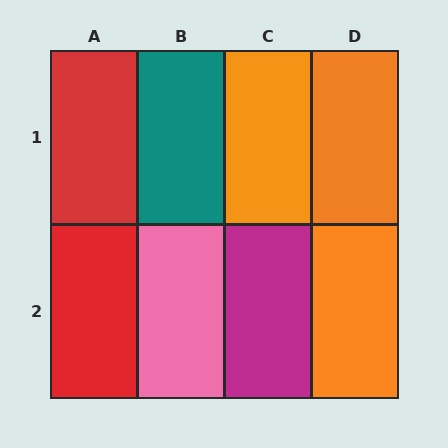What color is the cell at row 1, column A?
Red.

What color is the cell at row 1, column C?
Orange.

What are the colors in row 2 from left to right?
Red, pink, magenta, orange.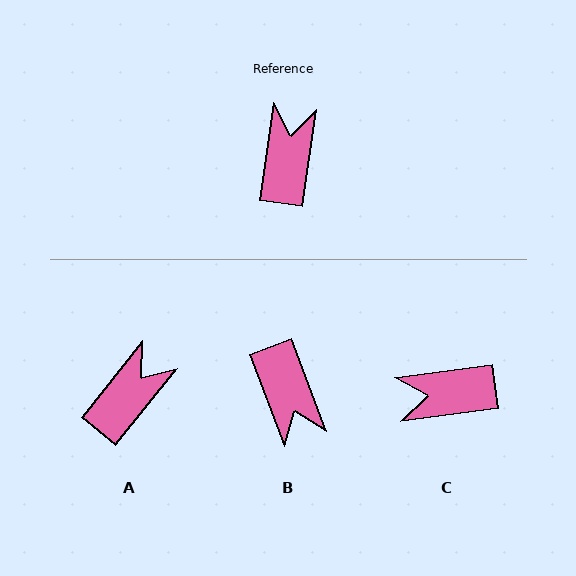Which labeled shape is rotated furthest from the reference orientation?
B, about 151 degrees away.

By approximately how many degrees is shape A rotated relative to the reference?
Approximately 30 degrees clockwise.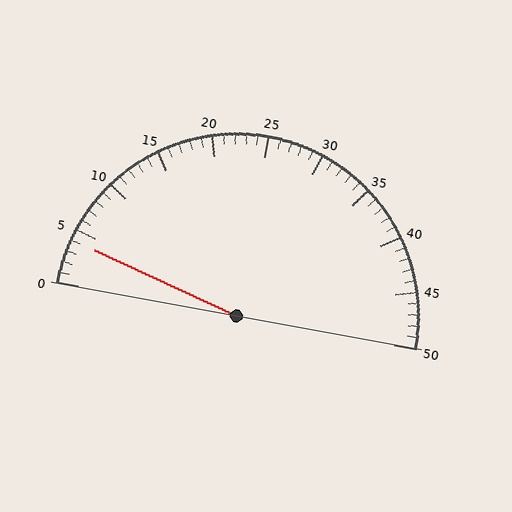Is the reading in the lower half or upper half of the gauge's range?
The reading is in the lower half of the range (0 to 50).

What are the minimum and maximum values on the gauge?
The gauge ranges from 0 to 50.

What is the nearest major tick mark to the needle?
The nearest major tick mark is 5.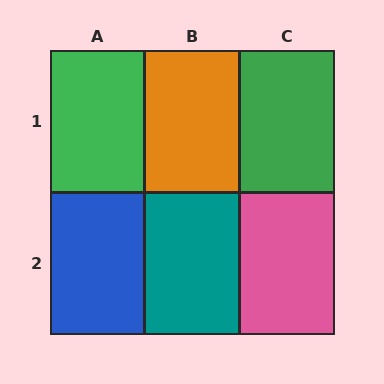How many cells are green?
2 cells are green.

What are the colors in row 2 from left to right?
Blue, teal, pink.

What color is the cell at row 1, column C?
Green.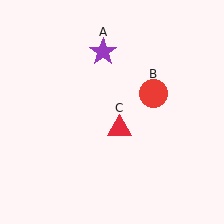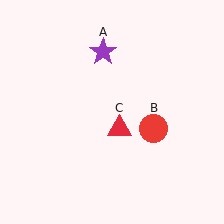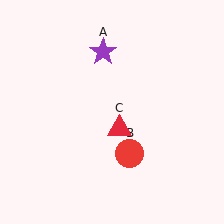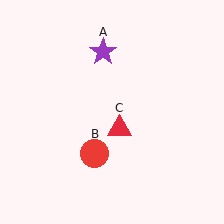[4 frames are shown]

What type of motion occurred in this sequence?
The red circle (object B) rotated clockwise around the center of the scene.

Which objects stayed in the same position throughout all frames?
Purple star (object A) and red triangle (object C) remained stationary.